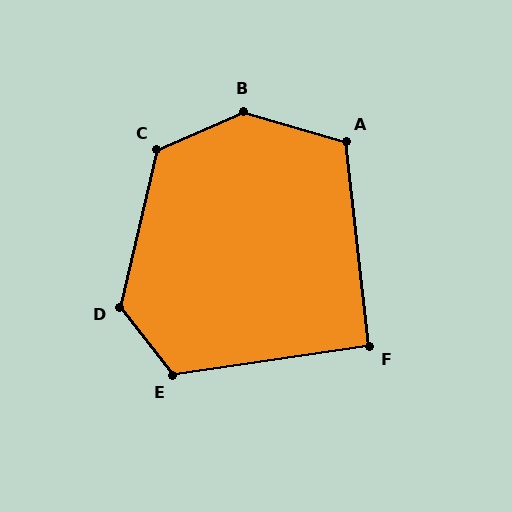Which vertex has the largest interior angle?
B, at approximately 139 degrees.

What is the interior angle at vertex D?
Approximately 129 degrees (obtuse).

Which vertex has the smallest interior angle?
F, at approximately 92 degrees.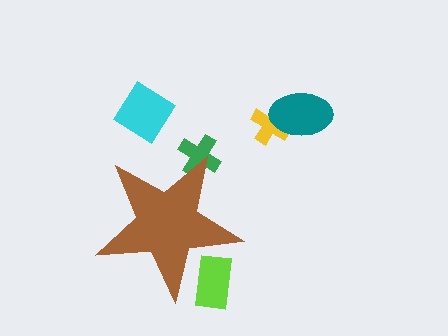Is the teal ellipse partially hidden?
No, the teal ellipse is fully visible.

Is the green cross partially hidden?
Yes, the green cross is partially hidden behind the brown star.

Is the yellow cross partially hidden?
No, the yellow cross is fully visible.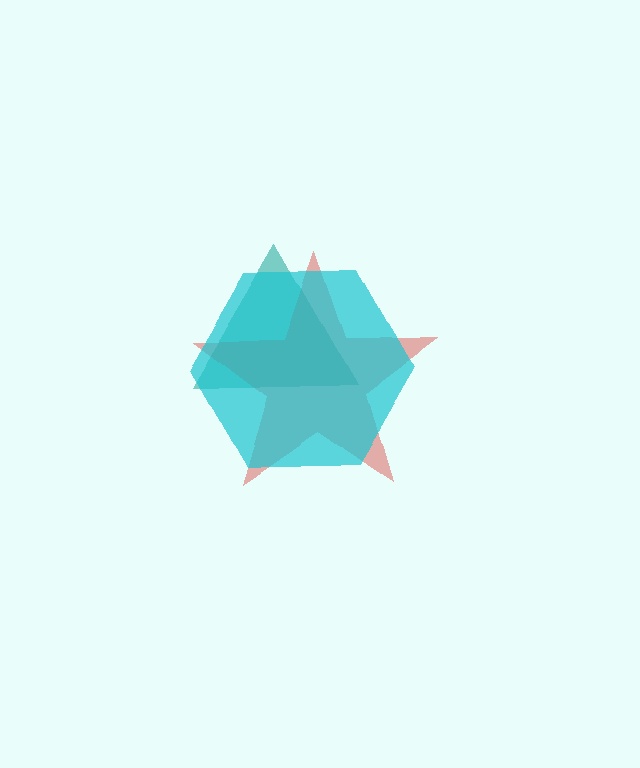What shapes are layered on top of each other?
The layered shapes are: a teal triangle, a red star, a cyan hexagon.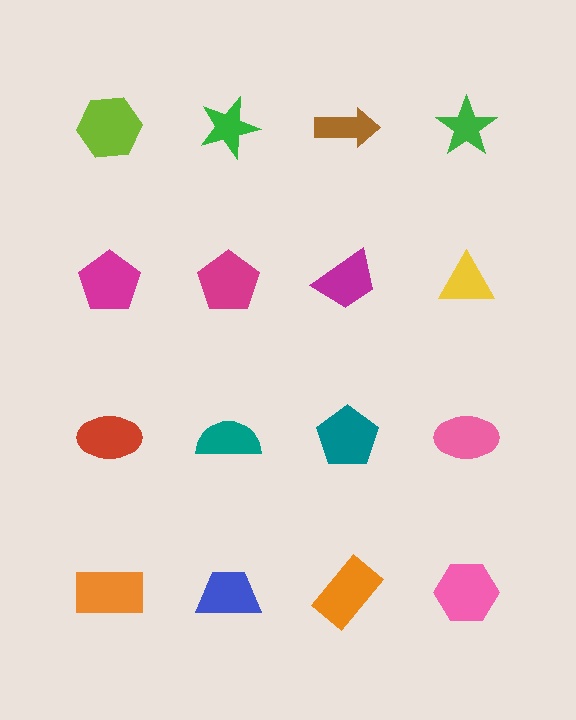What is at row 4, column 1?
An orange rectangle.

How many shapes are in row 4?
4 shapes.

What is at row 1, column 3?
A brown arrow.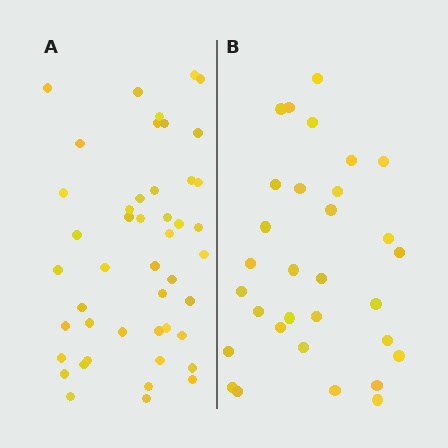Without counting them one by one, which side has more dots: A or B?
Region A (the left region) has more dots.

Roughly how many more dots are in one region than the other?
Region A has approximately 15 more dots than region B.